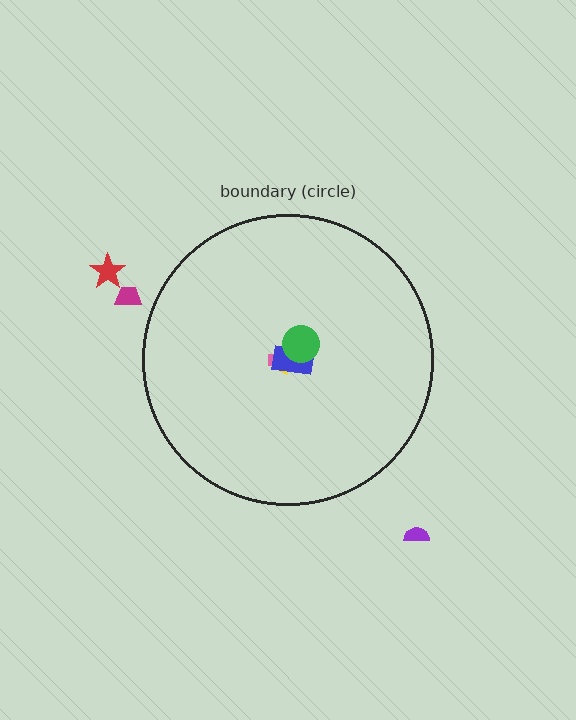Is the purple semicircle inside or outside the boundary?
Outside.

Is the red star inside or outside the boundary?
Outside.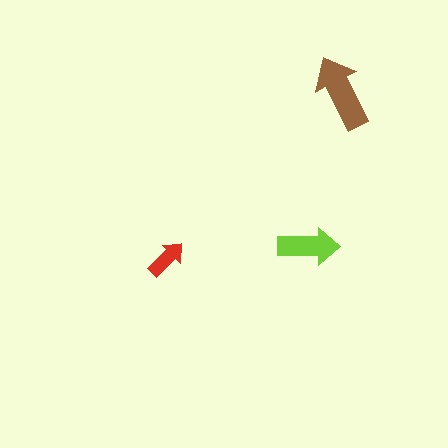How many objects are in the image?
There are 3 objects in the image.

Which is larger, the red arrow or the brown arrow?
The brown one.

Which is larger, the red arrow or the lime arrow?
The lime one.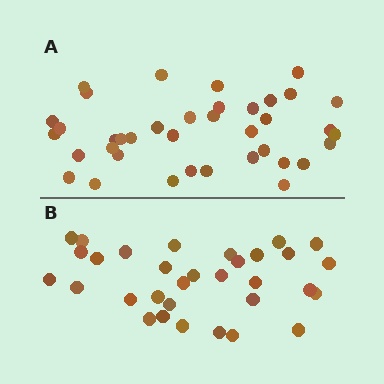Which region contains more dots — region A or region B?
Region A (the top region) has more dots.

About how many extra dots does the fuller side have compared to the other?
Region A has about 6 more dots than region B.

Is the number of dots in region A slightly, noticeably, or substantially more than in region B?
Region A has only slightly more — the two regions are fairly close. The ratio is roughly 1.2 to 1.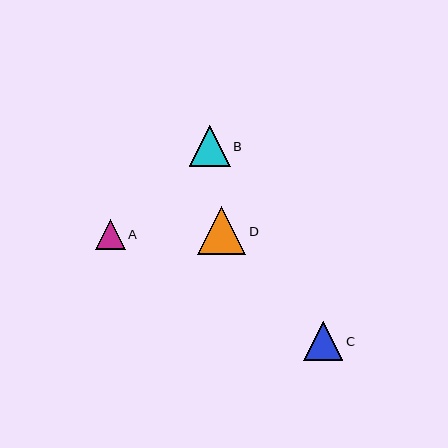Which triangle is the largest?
Triangle D is the largest with a size of approximately 48 pixels.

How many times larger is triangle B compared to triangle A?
Triangle B is approximately 1.4 times the size of triangle A.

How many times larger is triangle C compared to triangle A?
Triangle C is approximately 1.3 times the size of triangle A.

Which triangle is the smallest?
Triangle A is the smallest with a size of approximately 30 pixels.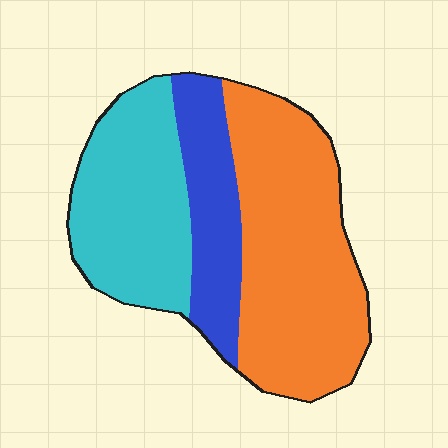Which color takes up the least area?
Blue, at roughly 20%.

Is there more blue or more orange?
Orange.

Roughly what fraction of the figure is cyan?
Cyan takes up between a quarter and a half of the figure.